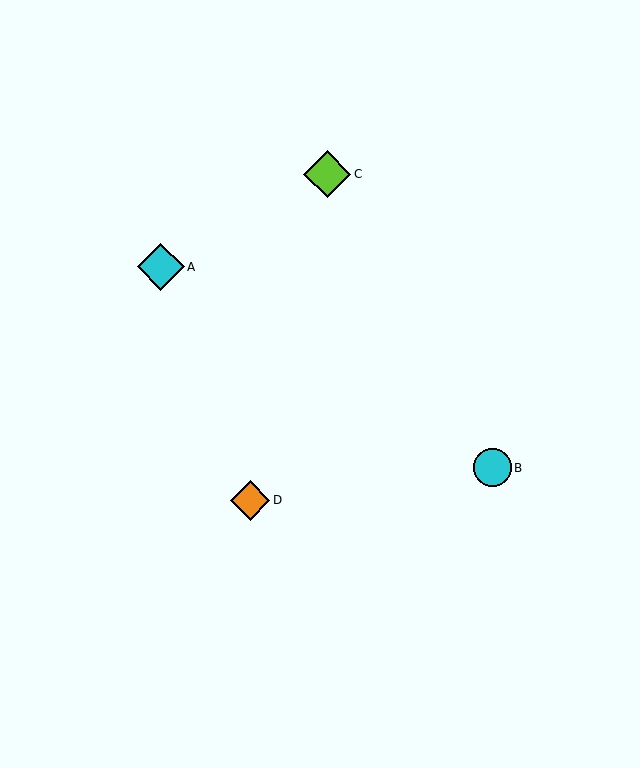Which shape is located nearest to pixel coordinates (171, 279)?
The cyan diamond (labeled A) at (161, 267) is nearest to that location.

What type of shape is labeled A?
Shape A is a cyan diamond.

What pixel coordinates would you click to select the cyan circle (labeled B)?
Click at (493, 468) to select the cyan circle B.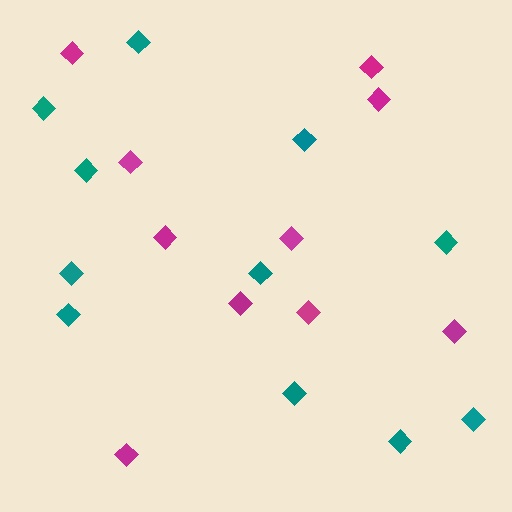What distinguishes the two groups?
There are 2 groups: one group of magenta diamonds (10) and one group of teal diamonds (11).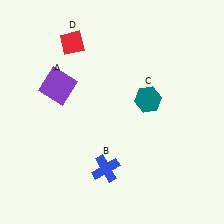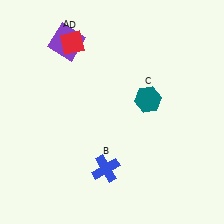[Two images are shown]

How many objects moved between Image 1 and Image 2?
1 object moved between the two images.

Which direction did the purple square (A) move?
The purple square (A) moved up.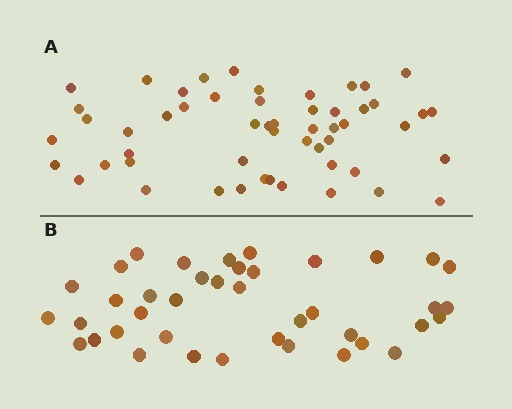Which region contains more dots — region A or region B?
Region A (the top region) has more dots.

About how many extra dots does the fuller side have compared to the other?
Region A has approximately 15 more dots than region B.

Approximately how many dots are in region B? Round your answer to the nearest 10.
About 40 dots.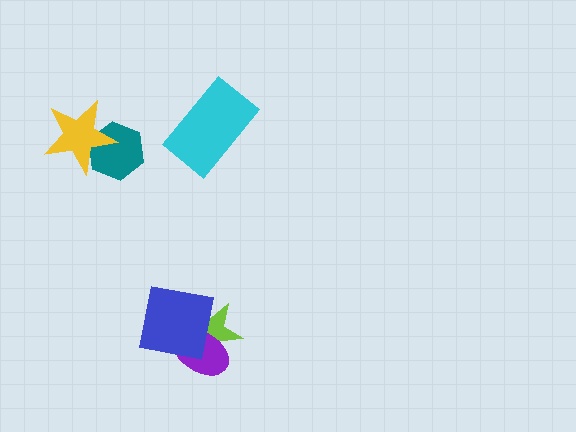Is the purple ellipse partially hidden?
Yes, it is partially covered by another shape.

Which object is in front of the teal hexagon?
The yellow star is in front of the teal hexagon.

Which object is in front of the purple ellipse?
The blue square is in front of the purple ellipse.